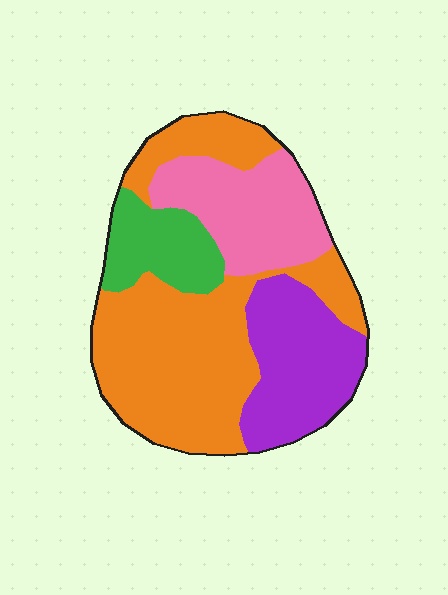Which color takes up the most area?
Orange, at roughly 45%.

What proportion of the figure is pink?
Pink covers around 20% of the figure.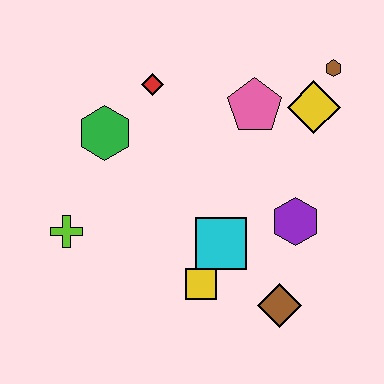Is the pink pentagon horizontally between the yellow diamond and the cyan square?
Yes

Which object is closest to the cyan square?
The yellow square is closest to the cyan square.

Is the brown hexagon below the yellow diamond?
No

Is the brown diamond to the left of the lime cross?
No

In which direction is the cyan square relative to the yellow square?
The cyan square is above the yellow square.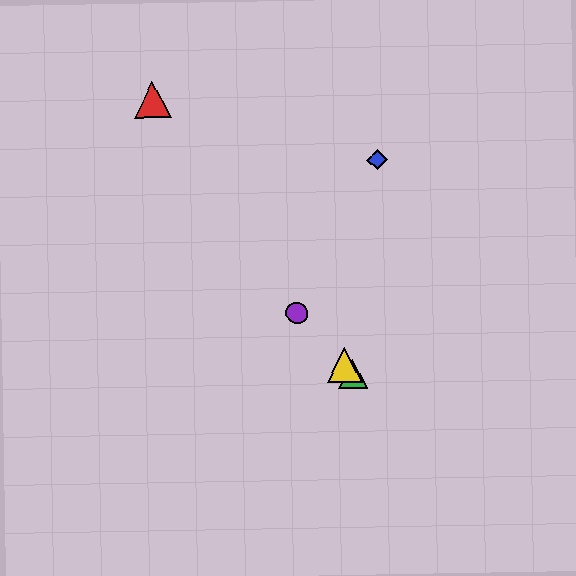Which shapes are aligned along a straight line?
The green triangle, the yellow triangle, the purple circle are aligned along a straight line.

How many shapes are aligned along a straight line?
3 shapes (the green triangle, the yellow triangle, the purple circle) are aligned along a straight line.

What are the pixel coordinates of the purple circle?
The purple circle is at (297, 313).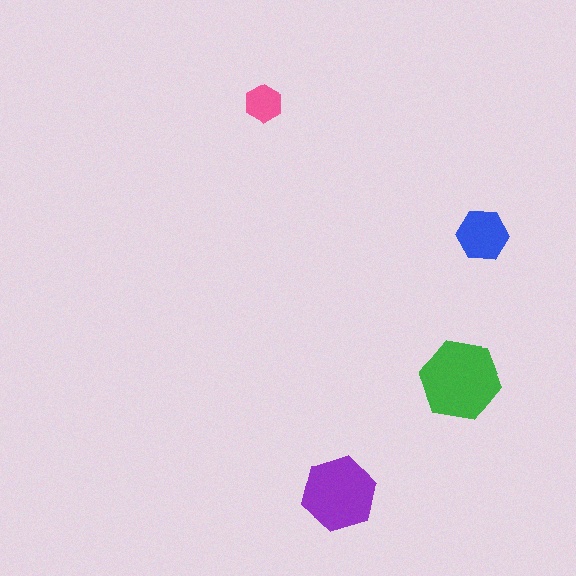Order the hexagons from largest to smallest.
the green one, the purple one, the blue one, the pink one.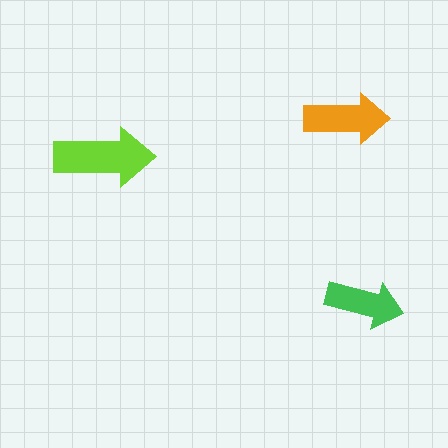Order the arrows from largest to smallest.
the lime one, the orange one, the green one.